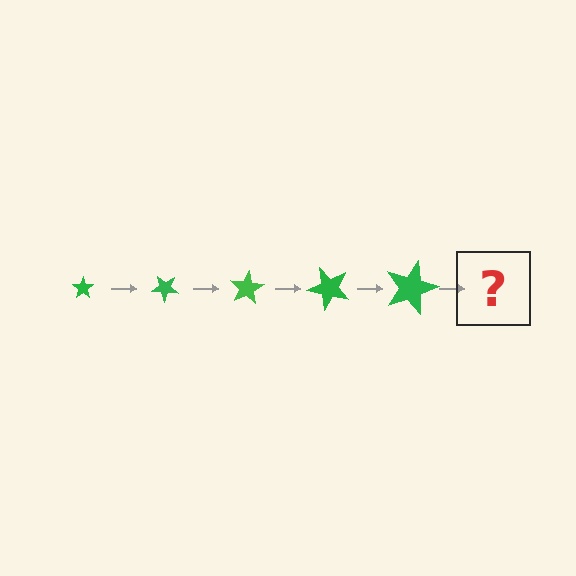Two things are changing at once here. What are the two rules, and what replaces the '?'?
The two rules are that the star grows larger each step and it rotates 40 degrees each step. The '?' should be a star, larger than the previous one and rotated 200 degrees from the start.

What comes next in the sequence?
The next element should be a star, larger than the previous one and rotated 200 degrees from the start.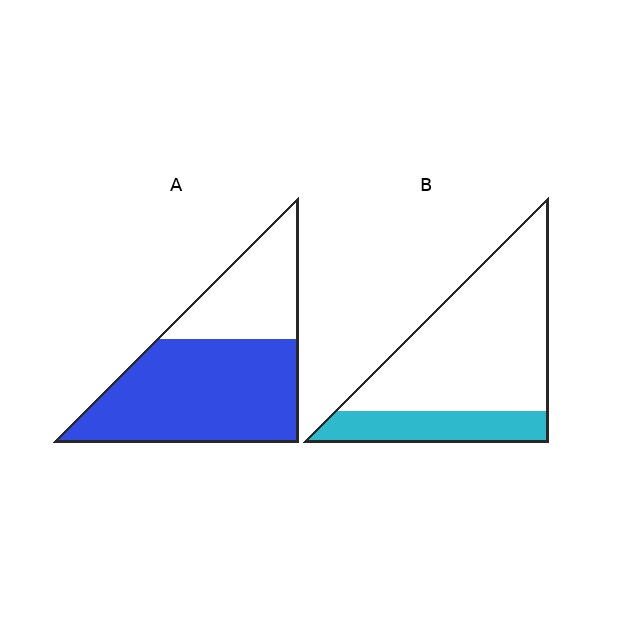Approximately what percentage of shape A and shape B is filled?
A is approximately 65% and B is approximately 25%.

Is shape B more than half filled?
No.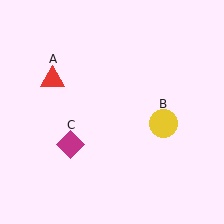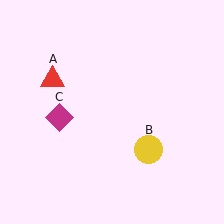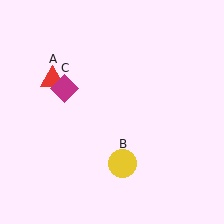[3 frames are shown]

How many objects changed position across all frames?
2 objects changed position: yellow circle (object B), magenta diamond (object C).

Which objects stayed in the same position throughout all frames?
Red triangle (object A) remained stationary.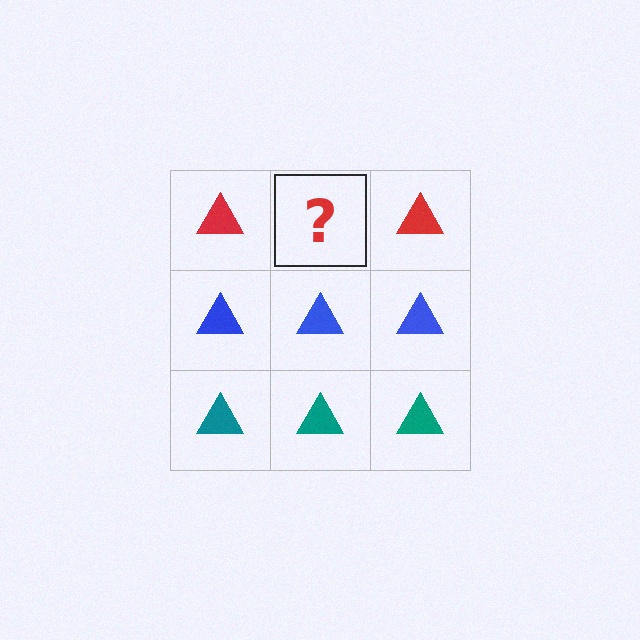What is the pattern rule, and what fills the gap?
The rule is that each row has a consistent color. The gap should be filled with a red triangle.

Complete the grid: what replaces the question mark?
The question mark should be replaced with a red triangle.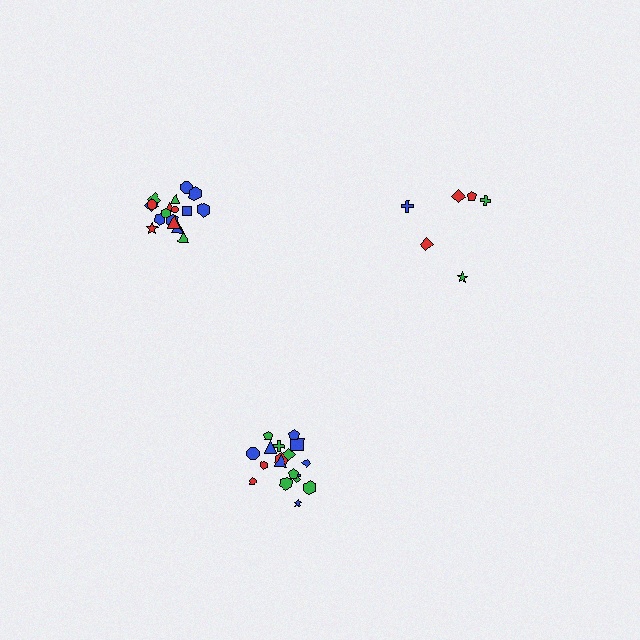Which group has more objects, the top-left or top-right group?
The top-left group.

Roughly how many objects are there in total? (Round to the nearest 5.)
Roughly 40 objects in total.